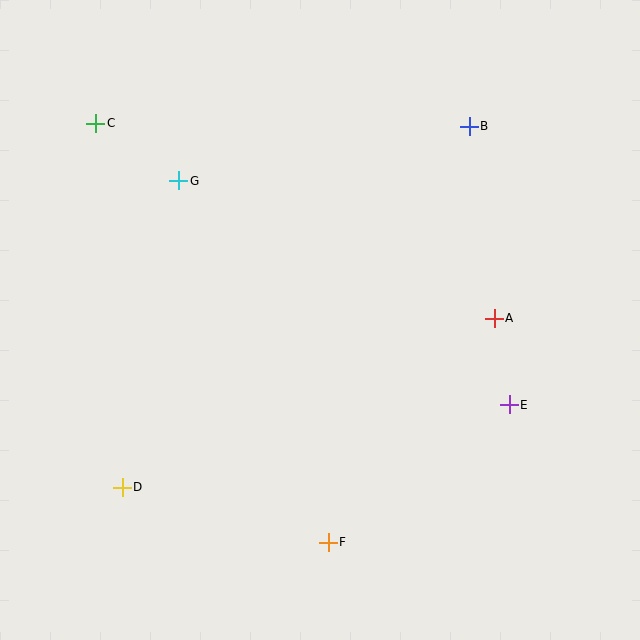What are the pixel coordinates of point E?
Point E is at (509, 405).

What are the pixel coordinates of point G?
Point G is at (178, 181).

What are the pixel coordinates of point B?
Point B is at (469, 126).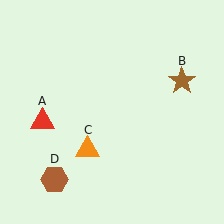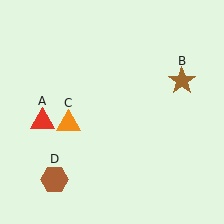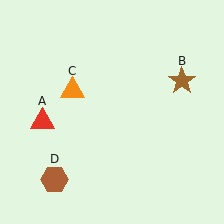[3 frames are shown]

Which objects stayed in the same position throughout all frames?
Red triangle (object A) and brown star (object B) and brown hexagon (object D) remained stationary.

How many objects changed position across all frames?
1 object changed position: orange triangle (object C).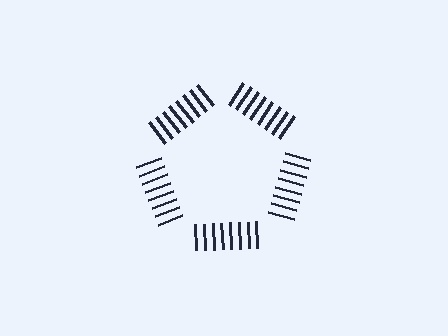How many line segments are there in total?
40 — 8 along each of the 5 edges.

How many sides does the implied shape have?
5 sides — the line-ends trace a pentagon.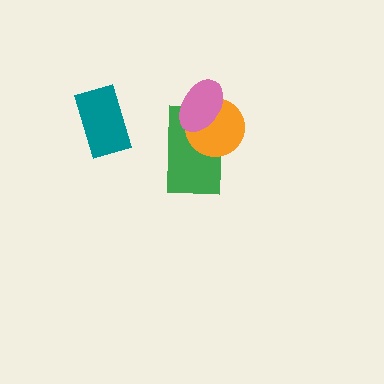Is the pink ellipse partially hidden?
No, no other shape covers it.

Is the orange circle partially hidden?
Yes, it is partially covered by another shape.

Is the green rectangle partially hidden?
Yes, it is partially covered by another shape.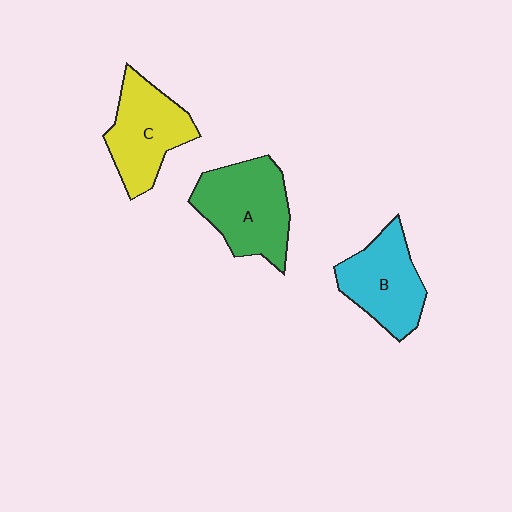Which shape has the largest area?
Shape A (green).